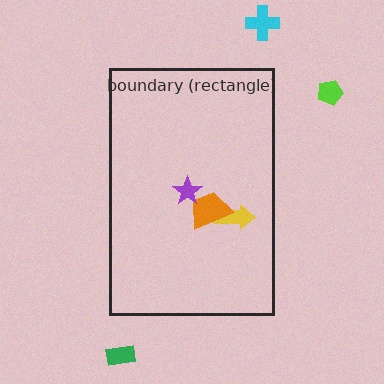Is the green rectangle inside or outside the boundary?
Outside.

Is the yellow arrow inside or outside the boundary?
Inside.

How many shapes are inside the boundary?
3 inside, 3 outside.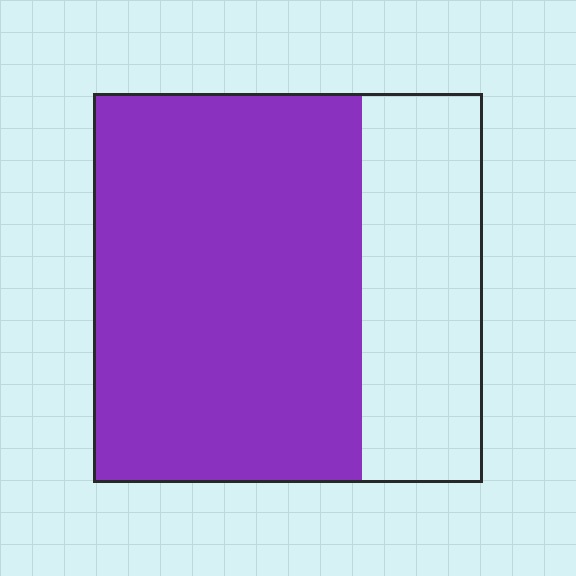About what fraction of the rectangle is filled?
About two thirds (2/3).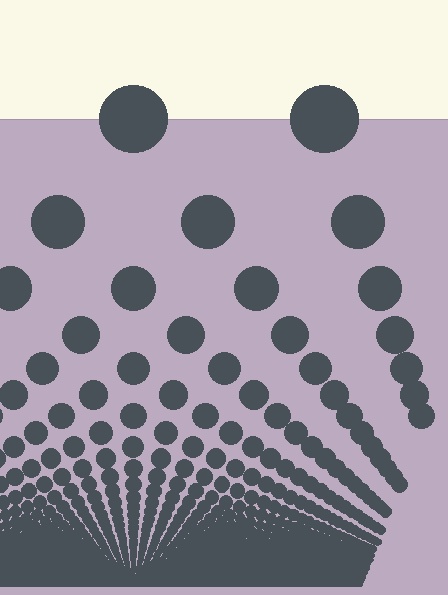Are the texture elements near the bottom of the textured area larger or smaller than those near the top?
Smaller. The gradient is inverted — elements near the bottom are smaller and denser.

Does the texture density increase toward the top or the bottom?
Density increases toward the bottom.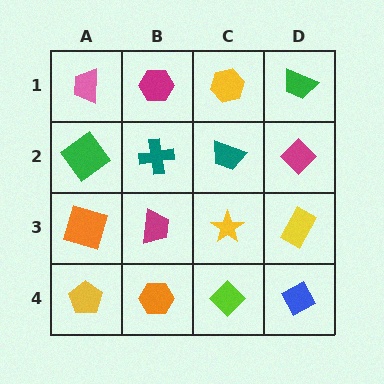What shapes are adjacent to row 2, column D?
A green trapezoid (row 1, column D), a yellow rectangle (row 3, column D), a teal trapezoid (row 2, column C).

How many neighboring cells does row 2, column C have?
4.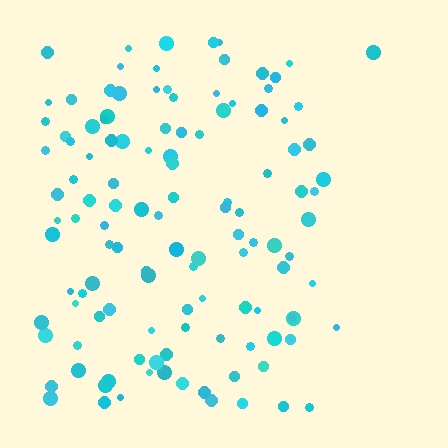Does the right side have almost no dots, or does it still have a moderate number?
Still a moderate number, just noticeably fewer than the left.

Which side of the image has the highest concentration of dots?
The left.